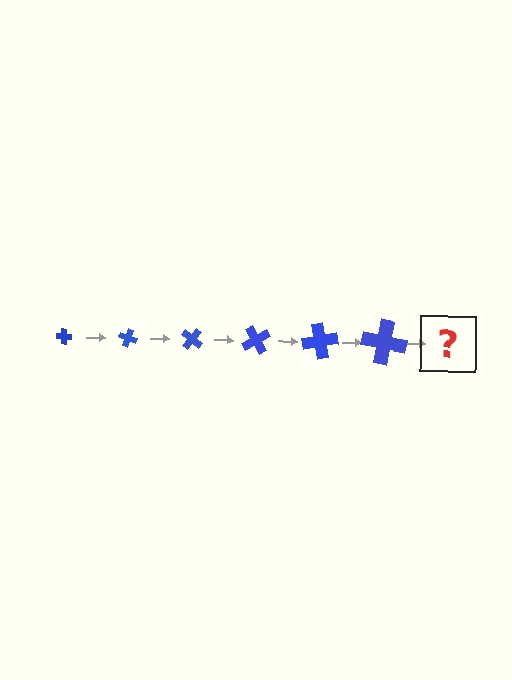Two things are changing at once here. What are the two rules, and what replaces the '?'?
The two rules are that the cross grows larger each step and it rotates 20 degrees each step. The '?' should be a cross, larger than the previous one and rotated 120 degrees from the start.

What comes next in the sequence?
The next element should be a cross, larger than the previous one and rotated 120 degrees from the start.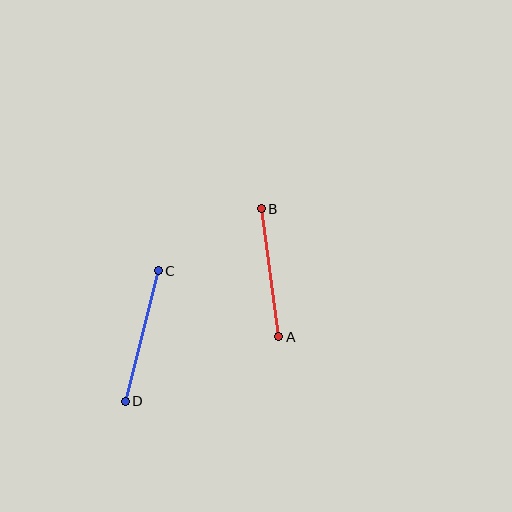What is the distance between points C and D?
The distance is approximately 135 pixels.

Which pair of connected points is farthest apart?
Points C and D are farthest apart.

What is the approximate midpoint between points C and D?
The midpoint is at approximately (142, 336) pixels.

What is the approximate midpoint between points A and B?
The midpoint is at approximately (270, 273) pixels.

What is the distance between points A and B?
The distance is approximately 129 pixels.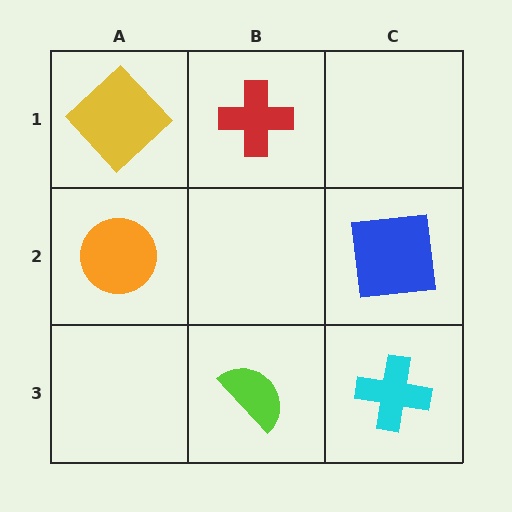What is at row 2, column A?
An orange circle.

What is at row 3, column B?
A lime semicircle.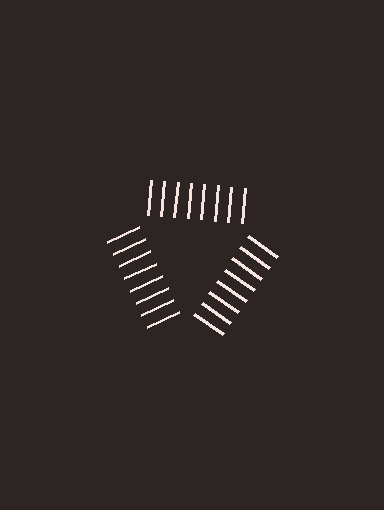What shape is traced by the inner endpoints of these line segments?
An illusory triangle — the line segments terminate on its edges but no continuous stroke is drawn.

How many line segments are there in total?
24 — 8 along each of the 3 edges.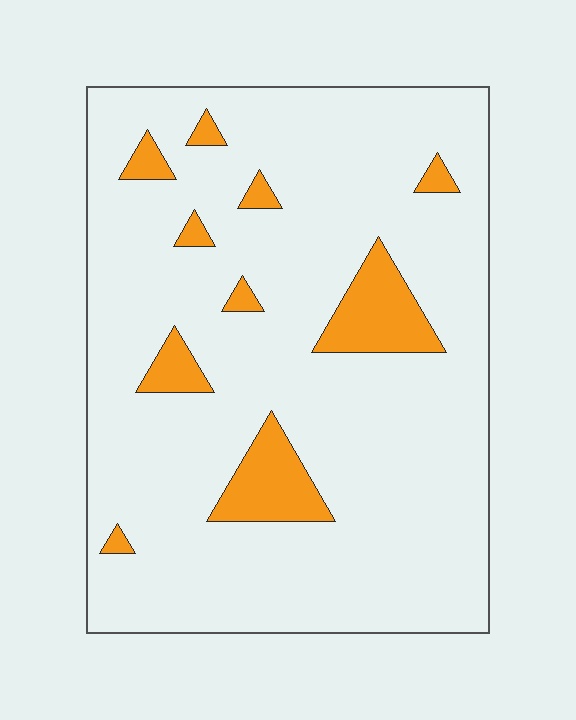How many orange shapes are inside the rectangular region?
10.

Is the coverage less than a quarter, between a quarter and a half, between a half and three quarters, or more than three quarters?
Less than a quarter.